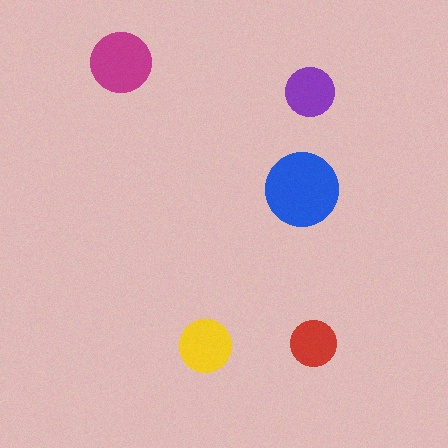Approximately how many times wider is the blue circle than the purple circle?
About 1.5 times wider.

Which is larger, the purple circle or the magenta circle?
The magenta one.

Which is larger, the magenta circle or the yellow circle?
The magenta one.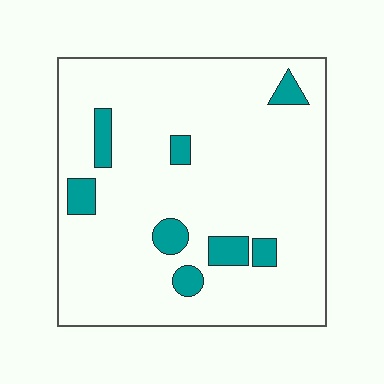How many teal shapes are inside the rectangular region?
8.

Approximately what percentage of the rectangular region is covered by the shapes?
Approximately 10%.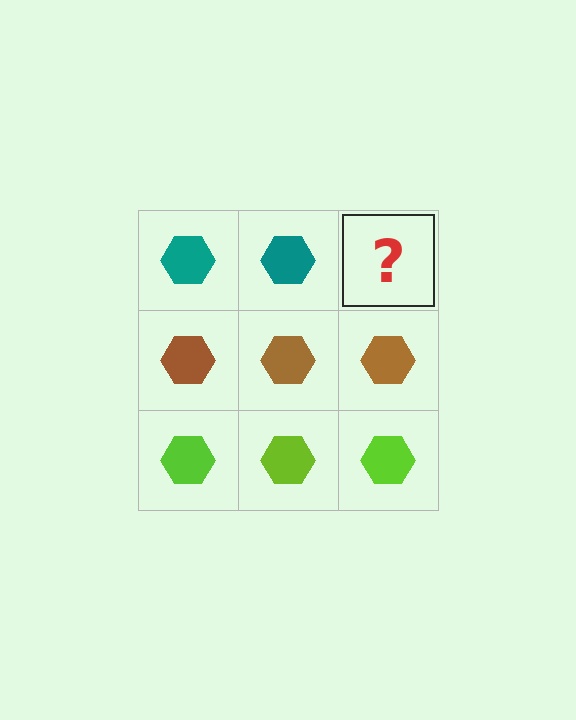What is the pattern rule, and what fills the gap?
The rule is that each row has a consistent color. The gap should be filled with a teal hexagon.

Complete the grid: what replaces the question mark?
The question mark should be replaced with a teal hexagon.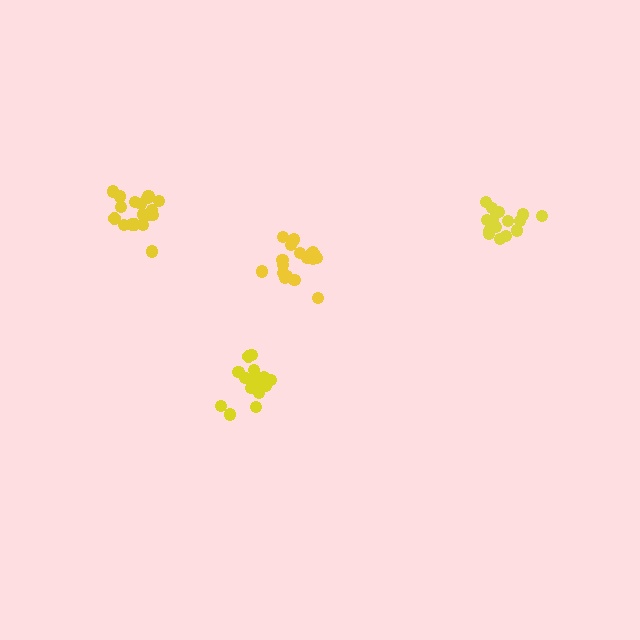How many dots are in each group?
Group 1: 19 dots, Group 2: 16 dots, Group 3: 15 dots, Group 4: 20 dots (70 total).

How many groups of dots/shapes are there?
There are 4 groups.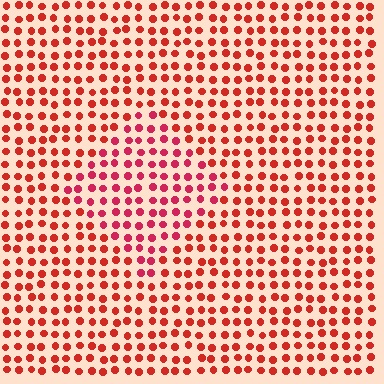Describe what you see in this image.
The image is filled with small red elements in a uniform arrangement. A diamond-shaped region is visible where the elements are tinted to a slightly different hue, forming a subtle color boundary.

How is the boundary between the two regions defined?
The boundary is defined purely by a slight shift in hue (about 21 degrees). Spacing, size, and orientation are identical on both sides.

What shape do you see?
I see a diamond.